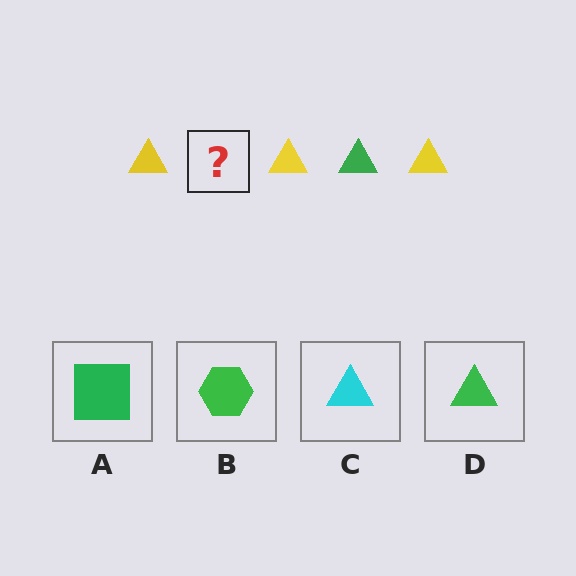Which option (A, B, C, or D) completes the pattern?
D.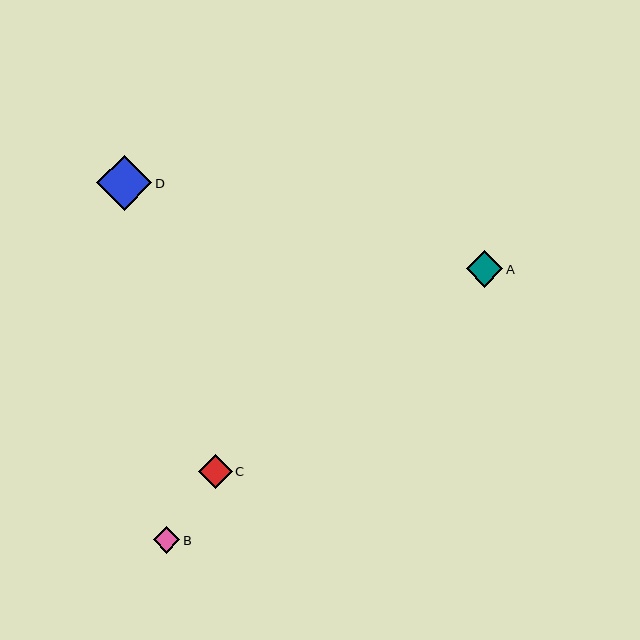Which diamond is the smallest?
Diamond B is the smallest with a size of approximately 27 pixels.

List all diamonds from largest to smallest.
From largest to smallest: D, A, C, B.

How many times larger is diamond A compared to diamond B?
Diamond A is approximately 1.4 times the size of diamond B.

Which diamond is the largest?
Diamond D is the largest with a size of approximately 56 pixels.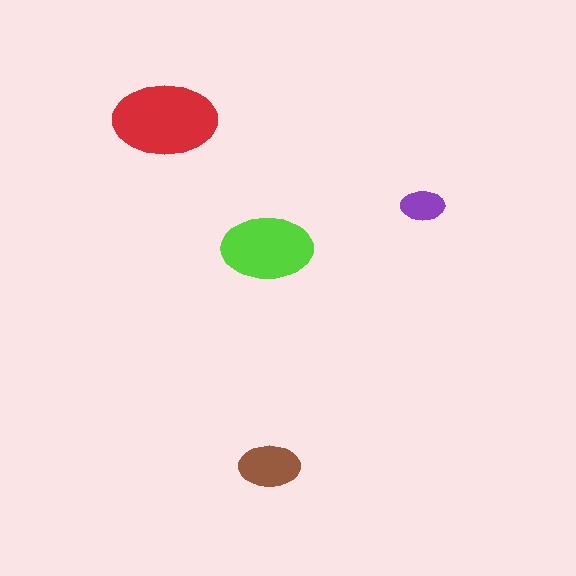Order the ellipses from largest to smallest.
the red one, the lime one, the brown one, the purple one.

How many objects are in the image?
There are 4 objects in the image.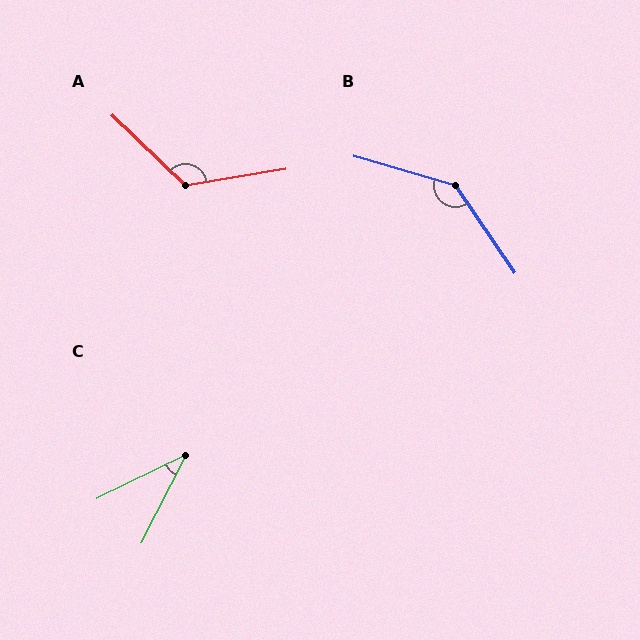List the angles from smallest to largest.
C (37°), A (127°), B (140°).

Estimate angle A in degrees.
Approximately 127 degrees.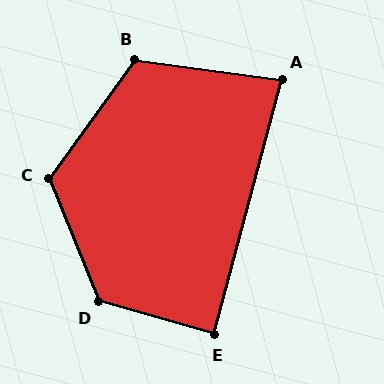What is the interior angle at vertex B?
Approximately 118 degrees (obtuse).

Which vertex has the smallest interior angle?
A, at approximately 83 degrees.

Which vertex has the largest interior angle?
D, at approximately 128 degrees.